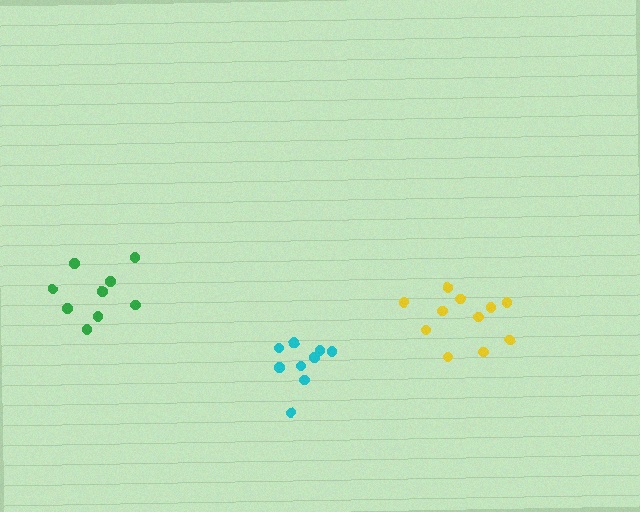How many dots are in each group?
Group 1: 11 dots, Group 2: 9 dots, Group 3: 9 dots (29 total).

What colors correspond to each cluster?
The clusters are colored: yellow, cyan, green.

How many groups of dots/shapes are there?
There are 3 groups.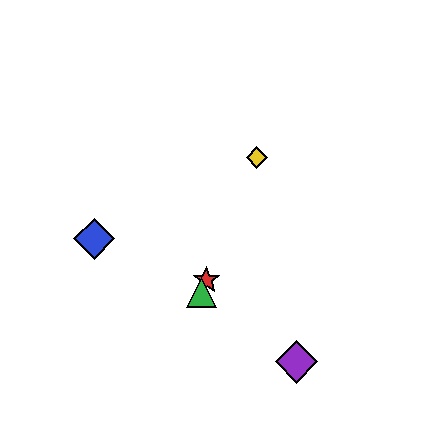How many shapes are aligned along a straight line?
3 shapes (the red star, the green triangle, the yellow diamond) are aligned along a straight line.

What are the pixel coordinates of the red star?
The red star is at (206, 280).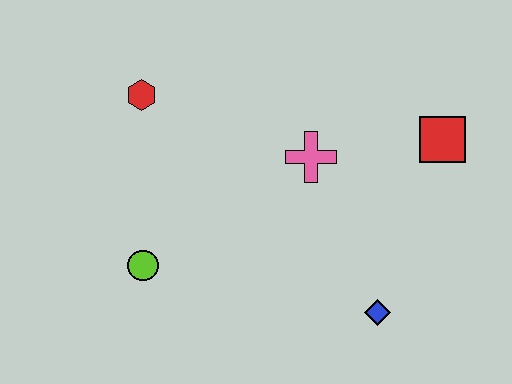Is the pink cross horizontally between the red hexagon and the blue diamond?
Yes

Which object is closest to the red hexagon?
The lime circle is closest to the red hexagon.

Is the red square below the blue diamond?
No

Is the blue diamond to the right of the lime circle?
Yes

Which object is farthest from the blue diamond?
The red hexagon is farthest from the blue diamond.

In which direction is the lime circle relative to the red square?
The lime circle is to the left of the red square.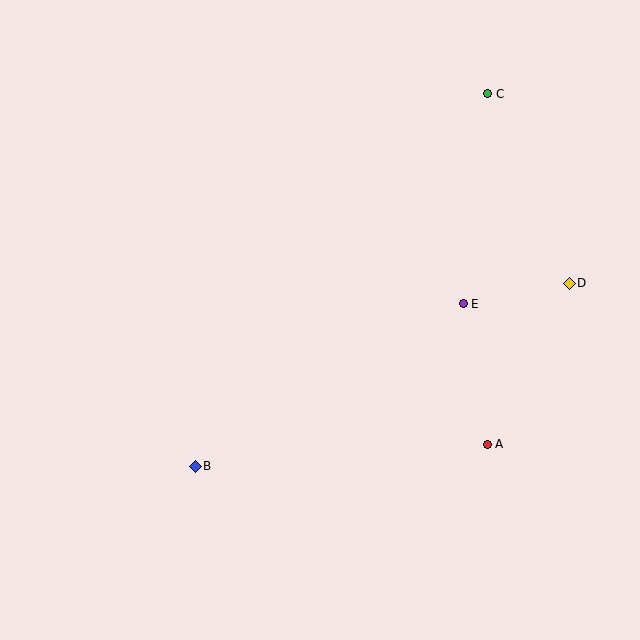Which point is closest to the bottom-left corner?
Point B is closest to the bottom-left corner.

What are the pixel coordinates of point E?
Point E is at (463, 304).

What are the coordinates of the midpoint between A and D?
The midpoint between A and D is at (528, 364).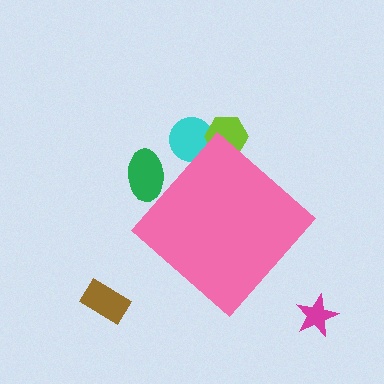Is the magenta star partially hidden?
No, the magenta star is fully visible.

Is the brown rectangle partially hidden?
No, the brown rectangle is fully visible.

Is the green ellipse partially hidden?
Yes, the green ellipse is partially hidden behind the pink diamond.